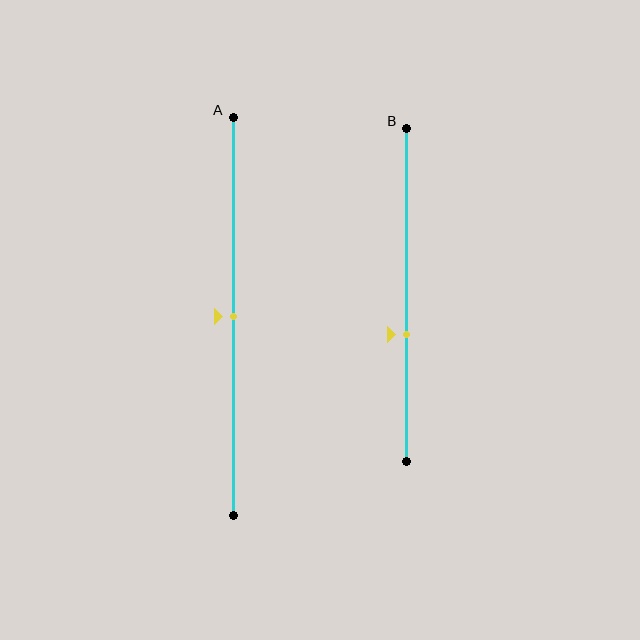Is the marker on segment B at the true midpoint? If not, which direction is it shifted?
No, the marker on segment B is shifted downward by about 12% of the segment length.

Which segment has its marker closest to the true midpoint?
Segment A has its marker closest to the true midpoint.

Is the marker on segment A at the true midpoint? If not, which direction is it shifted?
Yes, the marker on segment A is at the true midpoint.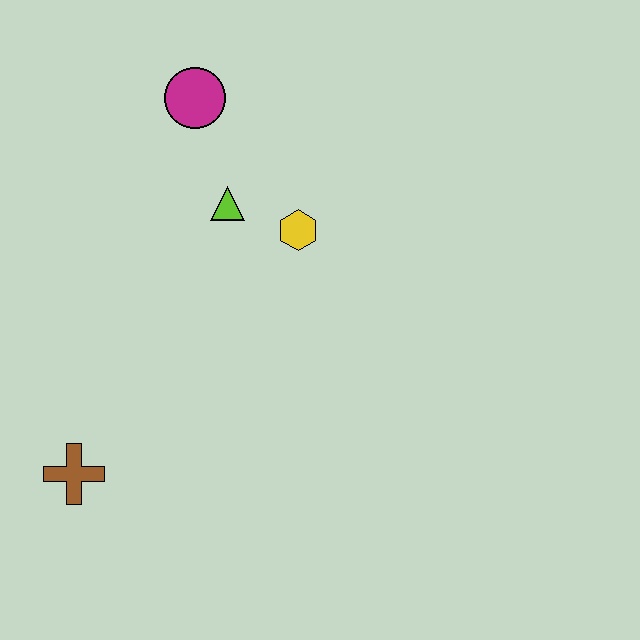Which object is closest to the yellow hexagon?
The lime triangle is closest to the yellow hexagon.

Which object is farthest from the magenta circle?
The brown cross is farthest from the magenta circle.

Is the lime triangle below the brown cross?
No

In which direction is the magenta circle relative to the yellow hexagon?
The magenta circle is above the yellow hexagon.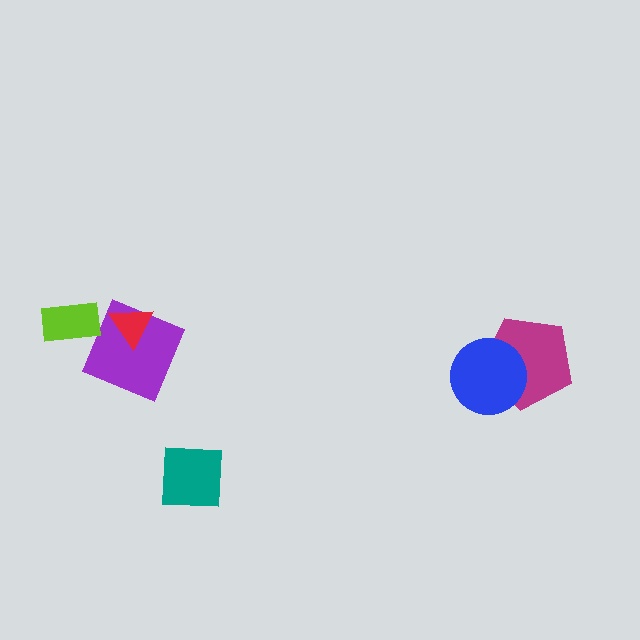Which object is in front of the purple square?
The red triangle is in front of the purple square.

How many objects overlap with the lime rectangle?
0 objects overlap with the lime rectangle.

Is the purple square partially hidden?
Yes, it is partially covered by another shape.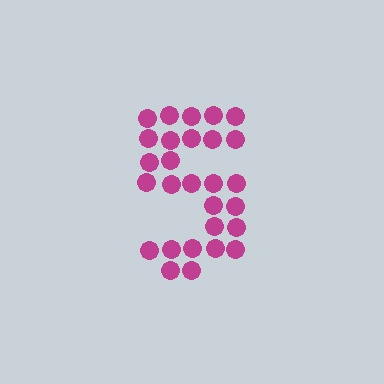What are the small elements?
The small elements are circles.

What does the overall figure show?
The overall figure shows the digit 5.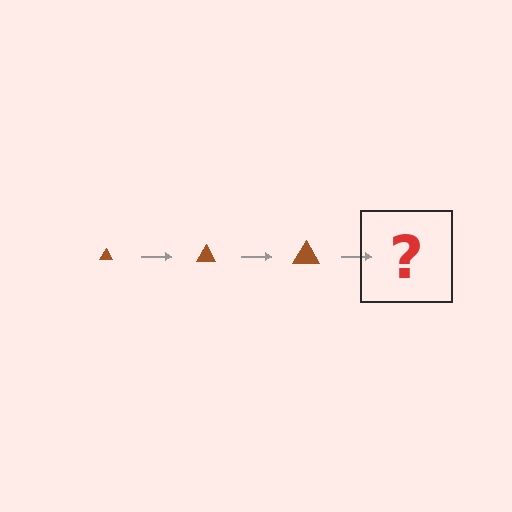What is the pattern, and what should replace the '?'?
The pattern is that the triangle gets progressively larger each step. The '?' should be a brown triangle, larger than the previous one.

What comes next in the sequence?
The next element should be a brown triangle, larger than the previous one.